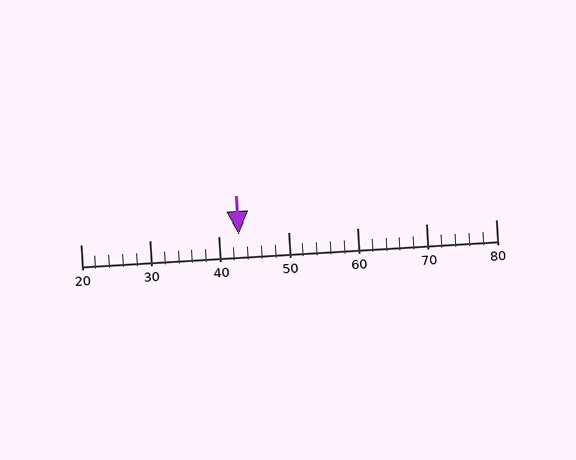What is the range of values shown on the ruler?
The ruler shows values from 20 to 80.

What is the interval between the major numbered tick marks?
The major tick marks are spaced 10 units apart.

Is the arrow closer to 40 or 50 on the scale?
The arrow is closer to 40.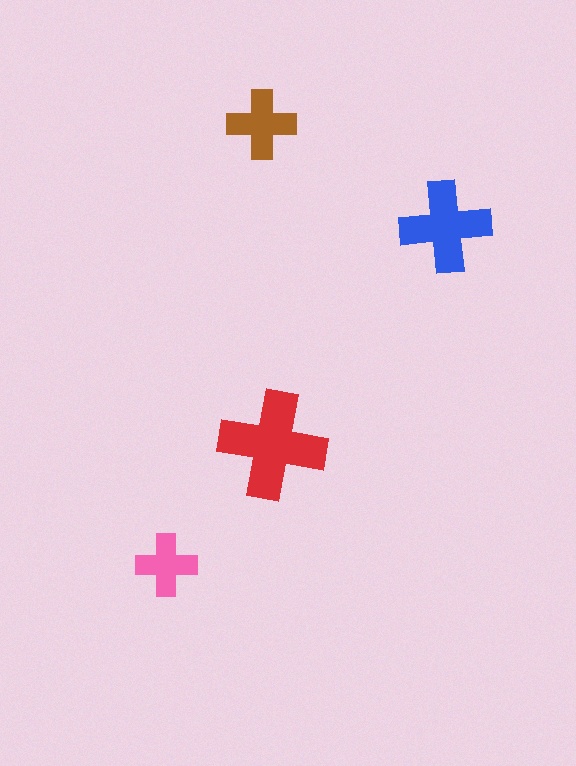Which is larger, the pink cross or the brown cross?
The brown one.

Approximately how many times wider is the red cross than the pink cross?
About 1.5 times wider.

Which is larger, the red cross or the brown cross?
The red one.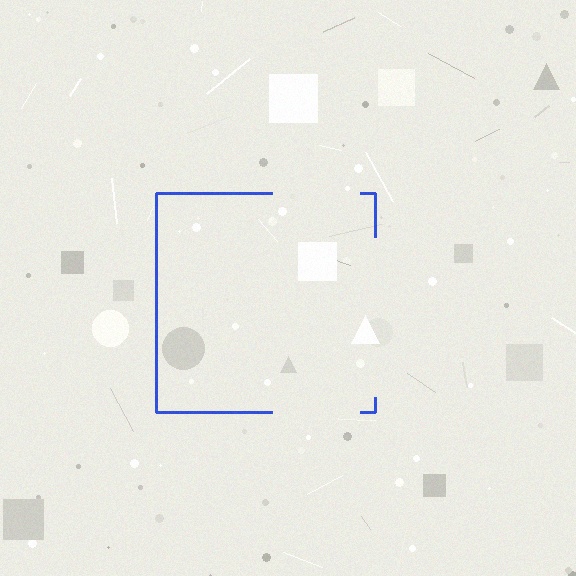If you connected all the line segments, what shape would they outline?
They would outline a square.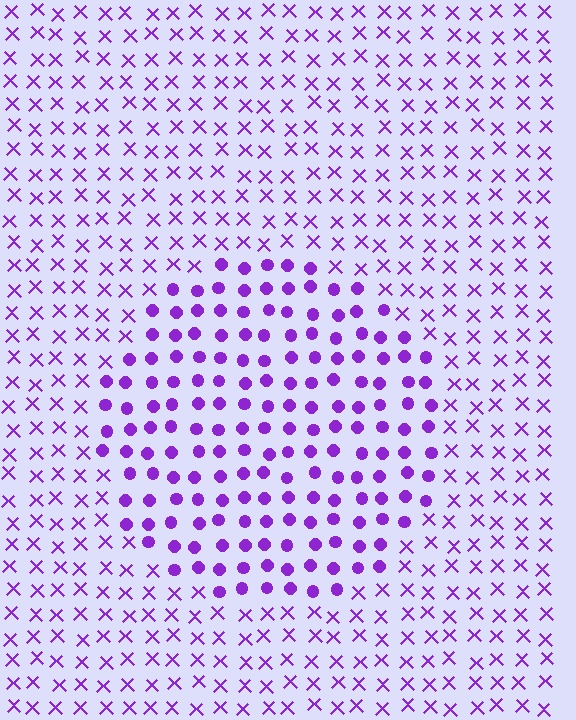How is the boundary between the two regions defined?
The boundary is defined by a change in element shape: circles inside vs. X marks outside. All elements share the same color and spacing.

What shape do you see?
I see a circle.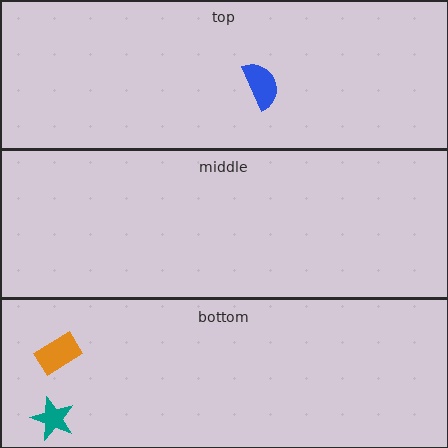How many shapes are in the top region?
1.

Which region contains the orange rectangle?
The bottom region.